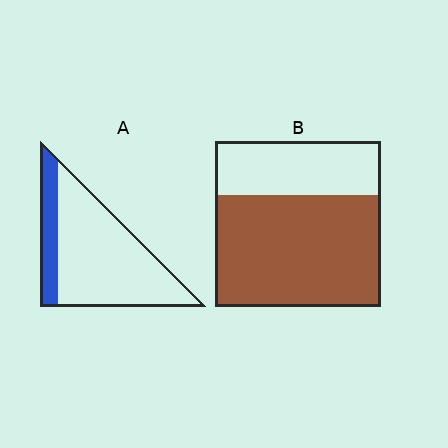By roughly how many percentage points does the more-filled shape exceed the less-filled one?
By roughly 45 percentage points (B over A).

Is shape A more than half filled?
No.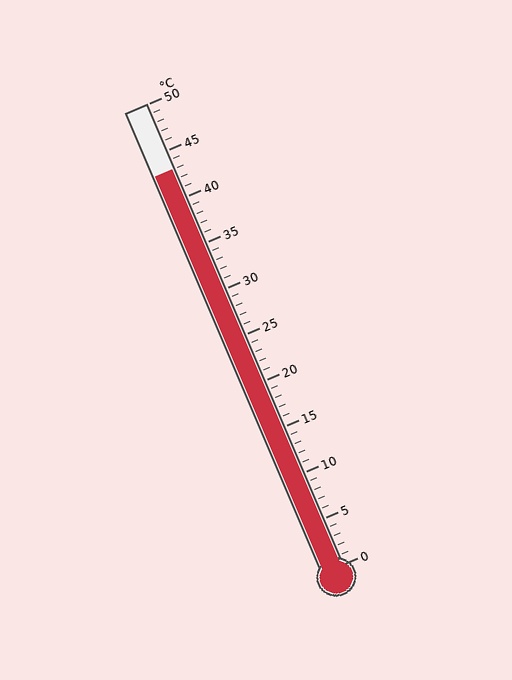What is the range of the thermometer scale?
The thermometer scale ranges from 0°C to 50°C.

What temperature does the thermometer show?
The thermometer shows approximately 43°C.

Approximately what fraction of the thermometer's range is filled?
The thermometer is filled to approximately 85% of its range.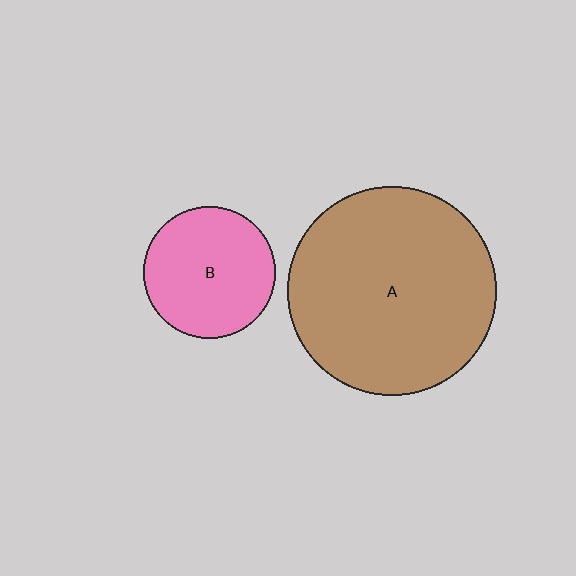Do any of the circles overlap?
No, none of the circles overlap.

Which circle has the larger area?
Circle A (brown).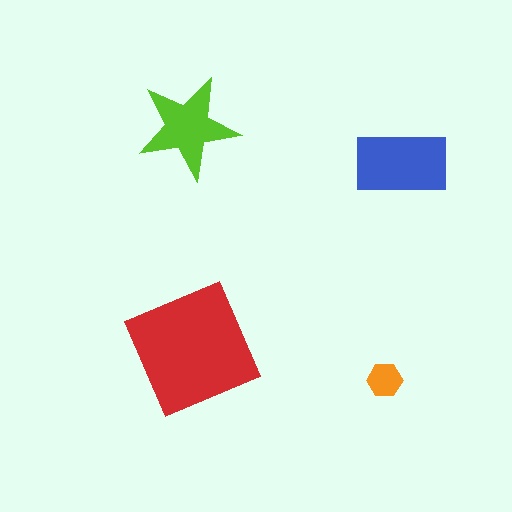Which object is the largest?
The red square.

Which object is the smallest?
The orange hexagon.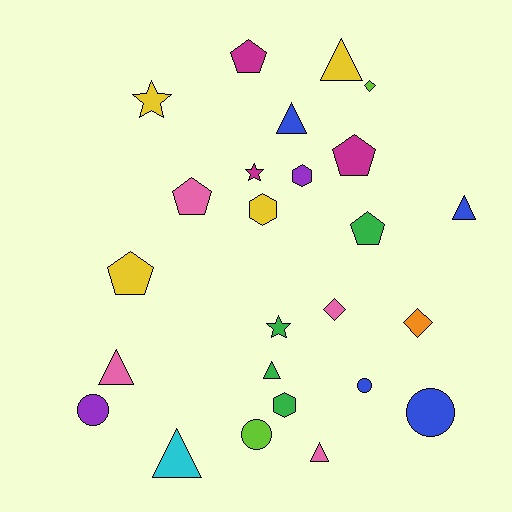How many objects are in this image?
There are 25 objects.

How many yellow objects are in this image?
There are 4 yellow objects.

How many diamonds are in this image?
There are 3 diamonds.